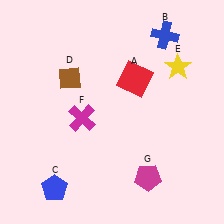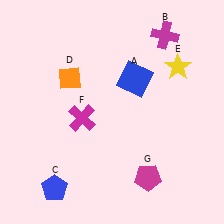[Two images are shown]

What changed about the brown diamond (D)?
In Image 1, D is brown. In Image 2, it changed to orange.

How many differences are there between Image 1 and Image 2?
There are 3 differences between the two images.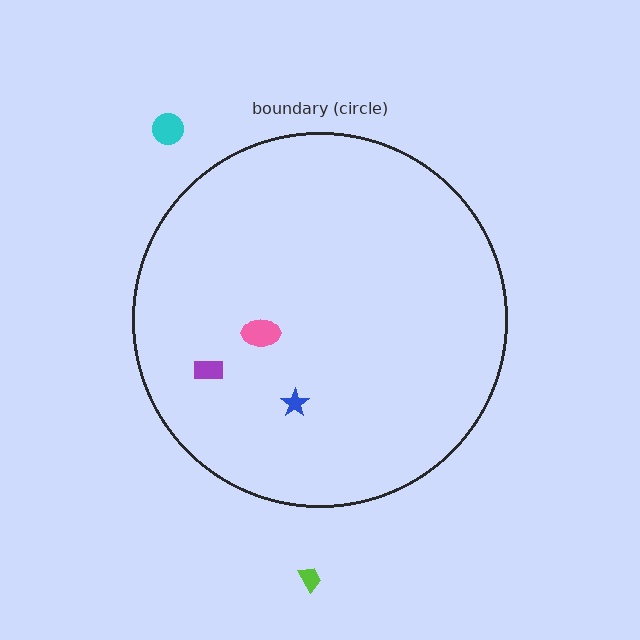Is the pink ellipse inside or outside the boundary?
Inside.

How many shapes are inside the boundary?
3 inside, 2 outside.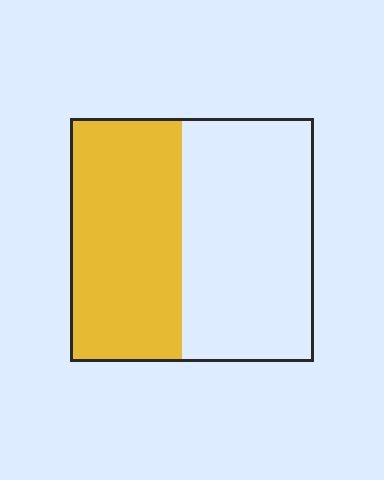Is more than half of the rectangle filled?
No.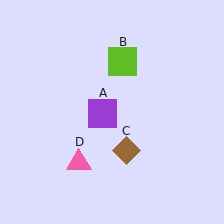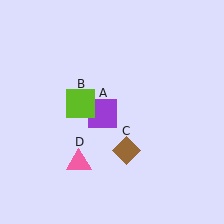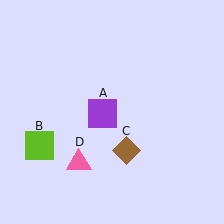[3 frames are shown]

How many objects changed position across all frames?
1 object changed position: lime square (object B).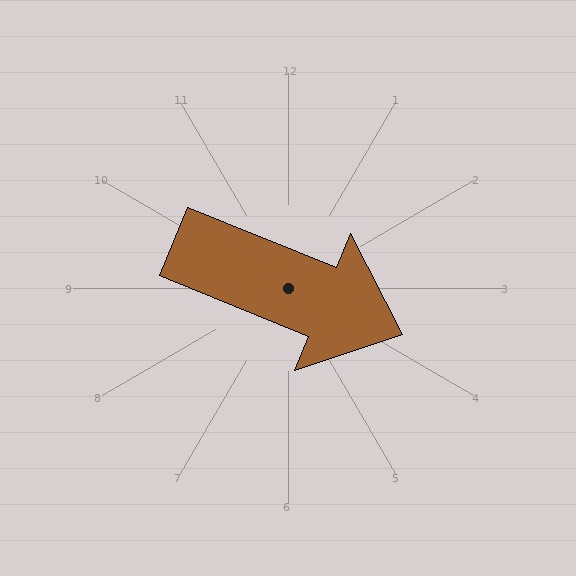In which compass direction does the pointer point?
East.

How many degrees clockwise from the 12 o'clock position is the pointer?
Approximately 112 degrees.